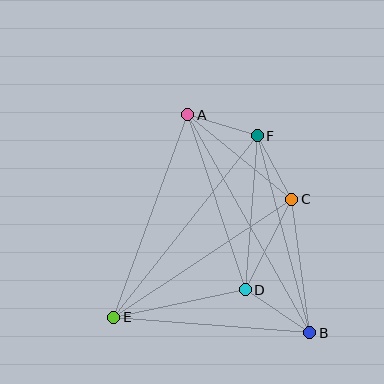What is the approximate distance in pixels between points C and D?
The distance between C and D is approximately 102 pixels.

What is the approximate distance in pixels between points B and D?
The distance between B and D is approximately 77 pixels.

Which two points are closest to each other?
Points C and F are closest to each other.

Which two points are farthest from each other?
Points A and B are farthest from each other.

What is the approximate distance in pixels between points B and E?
The distance between B and E is approximately 197 pixels.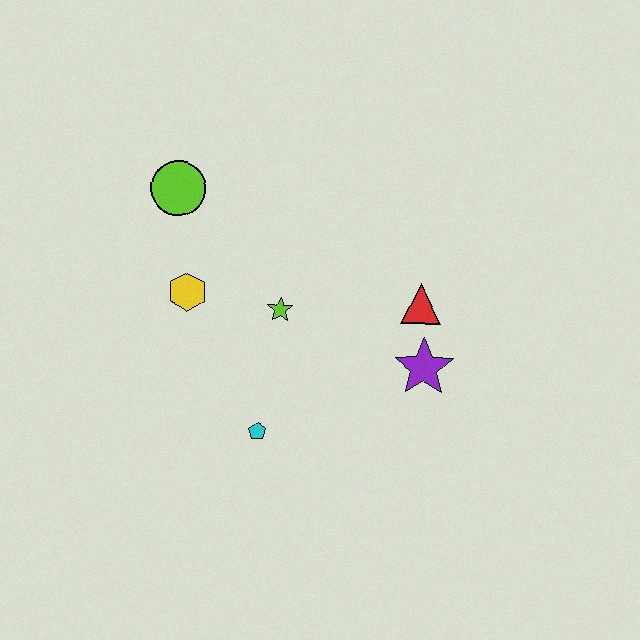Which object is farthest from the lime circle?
The purple star is farthest from the lime circle.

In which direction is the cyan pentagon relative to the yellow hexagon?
The cyan pentagon is below the yellow hexagon.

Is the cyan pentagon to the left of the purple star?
Yes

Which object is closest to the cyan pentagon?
The lime star is closest to the cyan pentagon.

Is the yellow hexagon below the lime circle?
Yes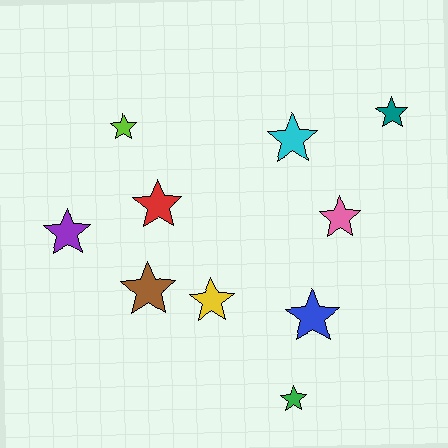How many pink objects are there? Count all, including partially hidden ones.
There is 1 pink object.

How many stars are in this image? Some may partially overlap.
There are 10 stars.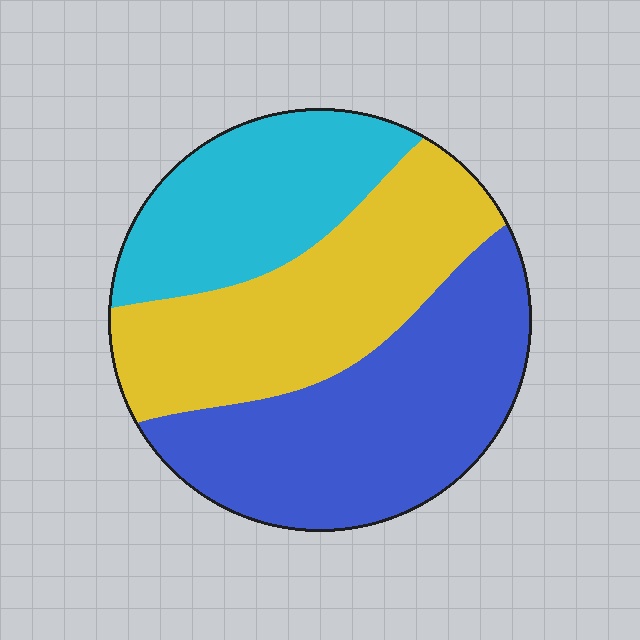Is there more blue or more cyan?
Blue.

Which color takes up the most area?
Blue, at roughly 40%.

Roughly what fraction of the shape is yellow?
Yellow takes up about one third (1/3) of the shape.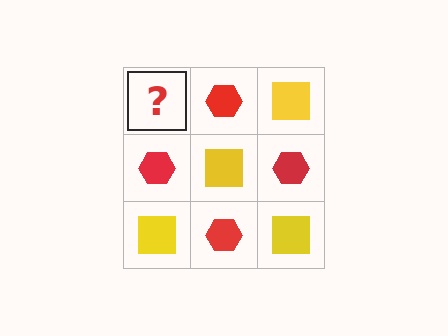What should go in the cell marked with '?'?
The missing cell should contain a yellow square.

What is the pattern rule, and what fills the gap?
The rule is that it alternates yellow square and red hexagon in a checkerboard pattern. The gap should be filled with a yellow square.